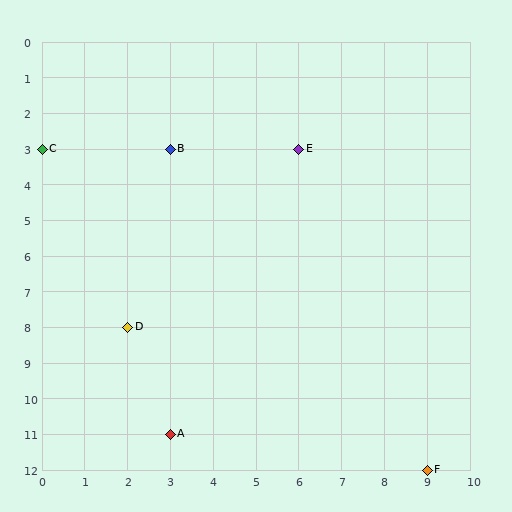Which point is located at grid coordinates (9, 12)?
Point F is at (9, 12).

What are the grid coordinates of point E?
Point E is at grid coordinates (6, 3).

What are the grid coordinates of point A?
Point A is at grid coordinates (3, 11).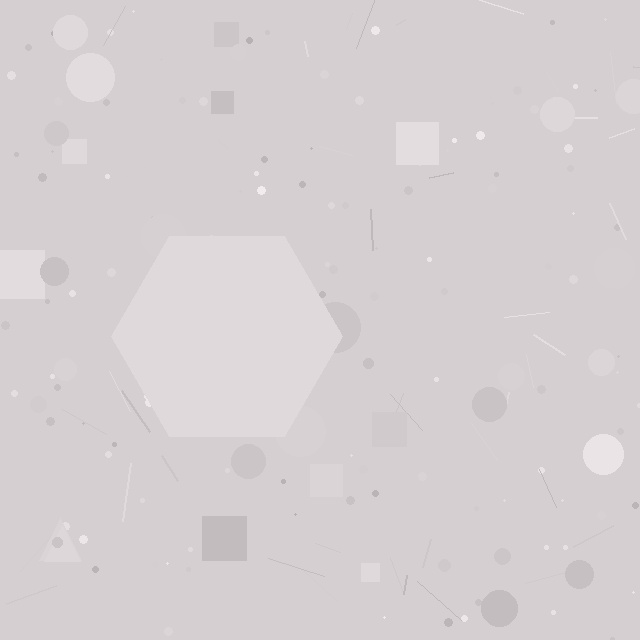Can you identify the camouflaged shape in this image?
The camouflaged shape is a hexagon.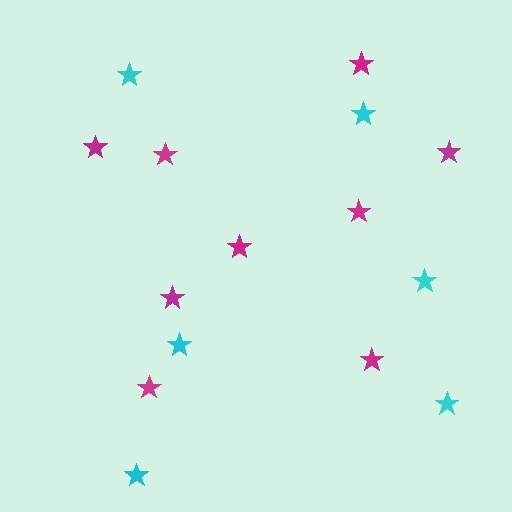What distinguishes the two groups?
There are 2 groups: one group of cyan stars (6) and one group of magenta stars (9).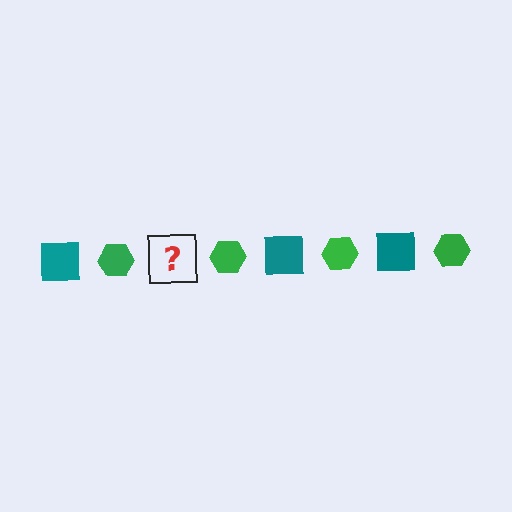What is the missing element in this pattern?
The missing element is a teal square.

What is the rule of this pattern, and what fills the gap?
The rule is that the pattern alternates between teal square and green hexagon. The gap should be filled with a teal square.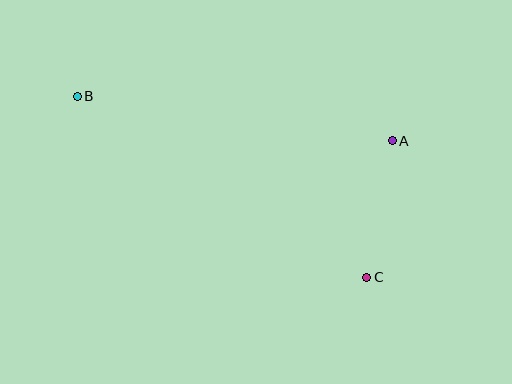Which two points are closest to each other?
Points A and C are closest to each other.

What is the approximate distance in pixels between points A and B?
The distance between A and B is approximately 318 pixels.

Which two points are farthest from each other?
Points B and C are farthest from each other.